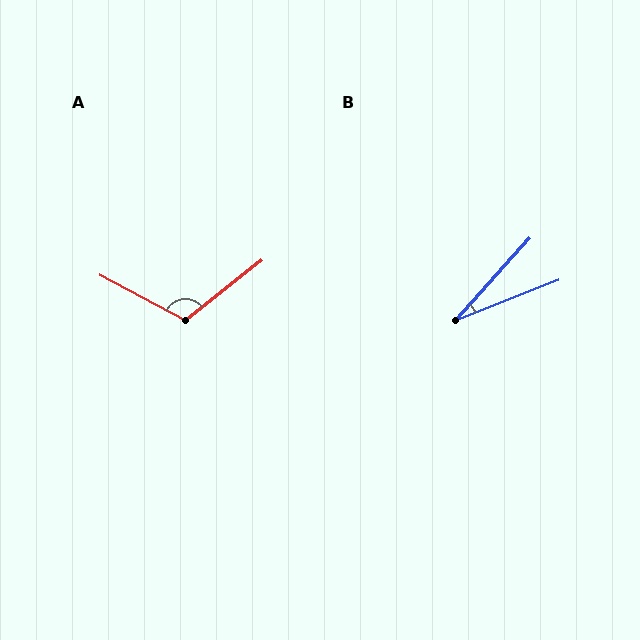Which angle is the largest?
A, at approximately 113 degrees.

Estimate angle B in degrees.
Approximately 26 degrees.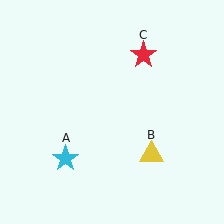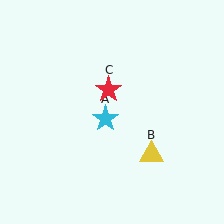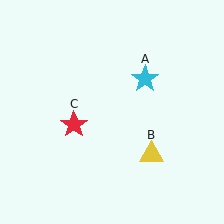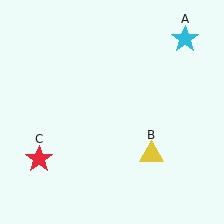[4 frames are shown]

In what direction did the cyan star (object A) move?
The cyan star (object A) moved up and to the right.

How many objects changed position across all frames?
2 objects changed position: cyan star (object A), red star (object C).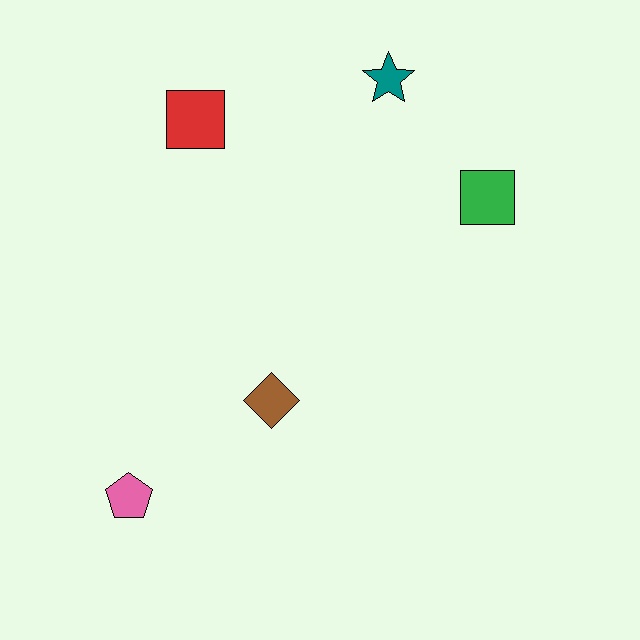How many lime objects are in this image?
There are no lime objects.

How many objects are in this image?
There are 5 objects.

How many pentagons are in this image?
There is 1 pentagon.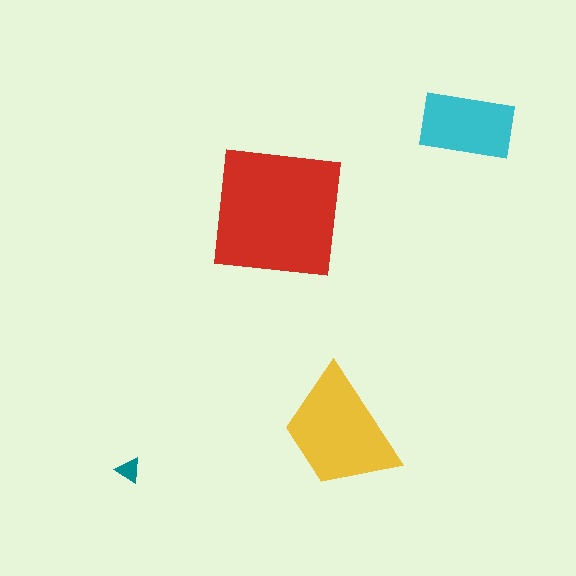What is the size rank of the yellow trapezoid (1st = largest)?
2nd.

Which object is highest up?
The cyan rectangle is topmost.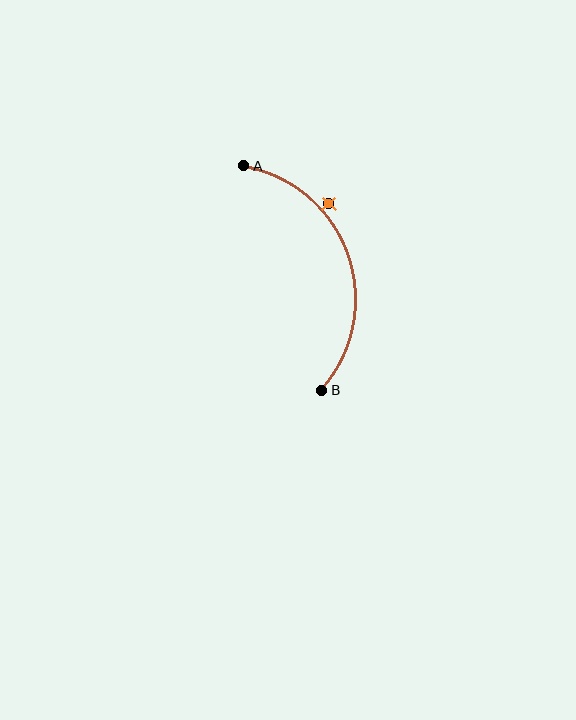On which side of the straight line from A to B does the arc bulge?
The arc bulges to the right of the straight line connecting A and B.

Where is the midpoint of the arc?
The arc midpoint is the point on the curve farthest from the straight line joining A and B. It sits to the right of that line.